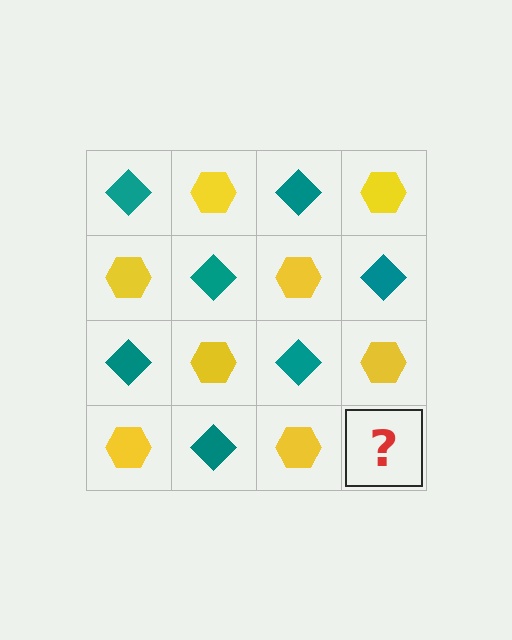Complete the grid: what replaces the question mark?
The question mark should be replaced with a teal diamond.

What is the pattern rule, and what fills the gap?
The rule is that it alternates teal diamond and yellow hexagon in a checkerboard pattern. The gap should be filled with a teal diamond.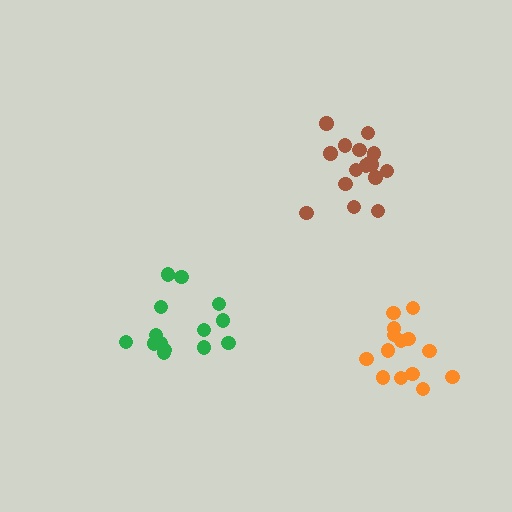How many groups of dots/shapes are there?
There are 3 groups.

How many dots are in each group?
Group 1: 16 dots, Group 2: 14 dots, Group 3: 14 dots (44 total).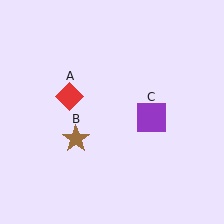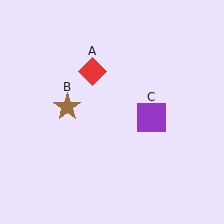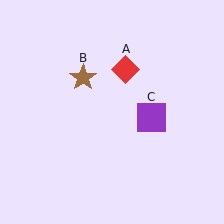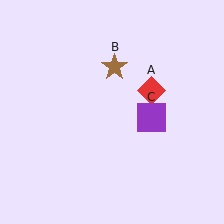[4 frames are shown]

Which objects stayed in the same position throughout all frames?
Purple square (object C) remained stationary.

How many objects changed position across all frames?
2 objects changed position: red diamond (object A), brown star (object B).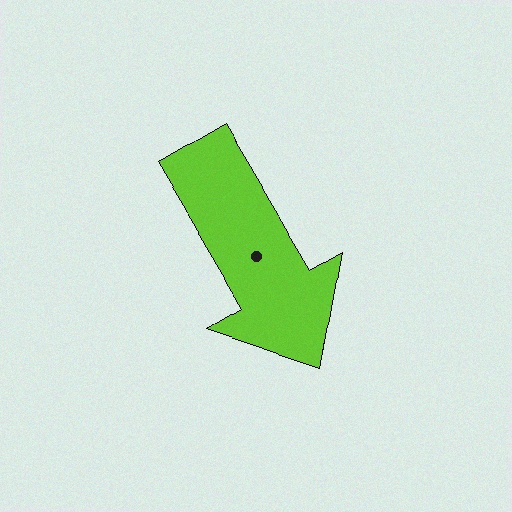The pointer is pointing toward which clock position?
Roughly 5 o'clock.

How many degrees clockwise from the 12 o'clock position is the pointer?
Approximately 150 degrees.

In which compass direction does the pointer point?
Southeast.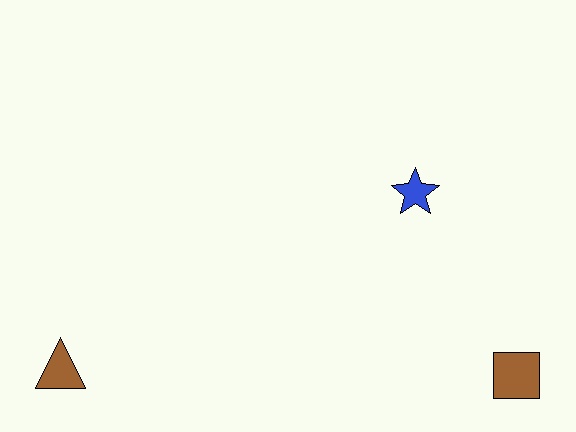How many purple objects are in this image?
There are no purple objects.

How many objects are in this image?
There are 3 objects.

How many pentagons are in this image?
There are no pentagons.